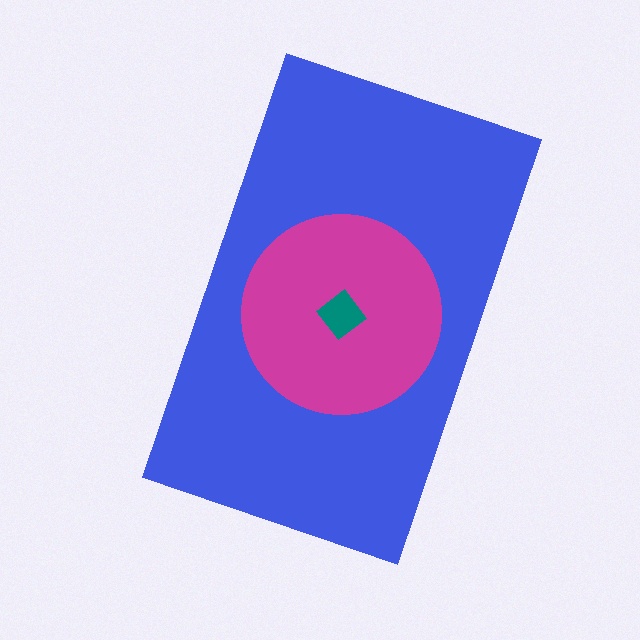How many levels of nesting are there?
3.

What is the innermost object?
The teal diamond.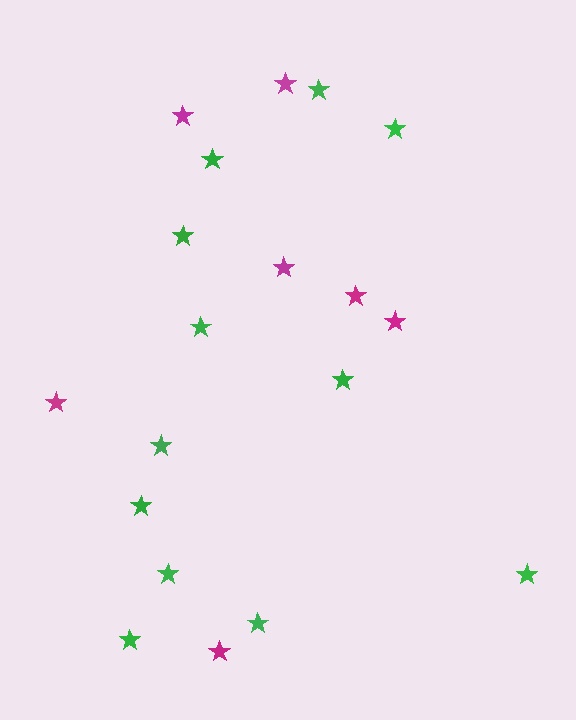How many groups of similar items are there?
There are 2 groups: one group of magenta stars (7) and one group of green stars (12).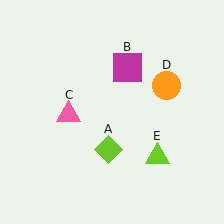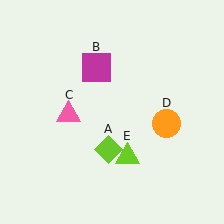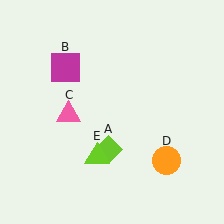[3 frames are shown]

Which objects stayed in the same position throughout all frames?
Lime diamond (object A) and pink triangle (object C) remained stationary.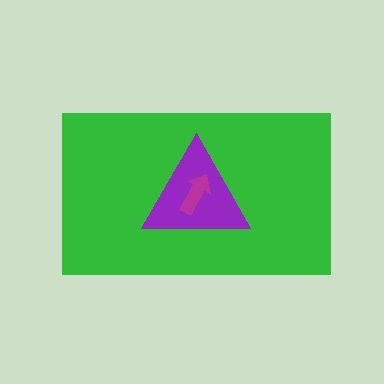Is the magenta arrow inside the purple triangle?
Yes.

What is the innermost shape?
The magenta arrow.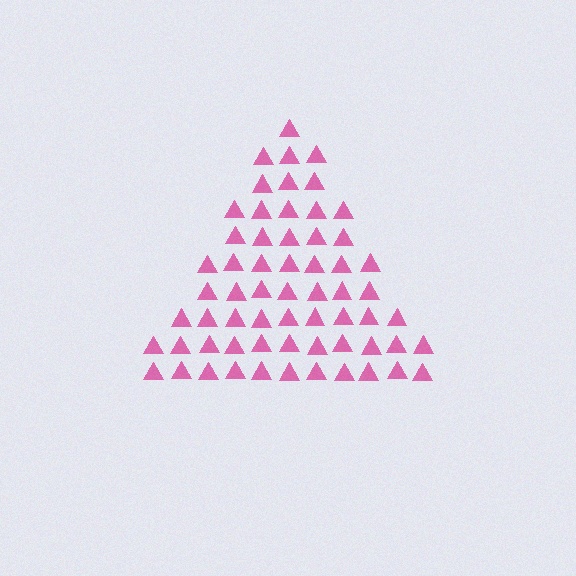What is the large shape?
The large shape is a triangle.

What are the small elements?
The small elements are triangles.